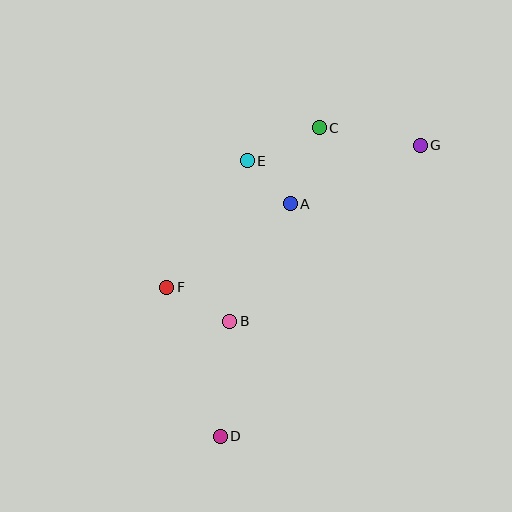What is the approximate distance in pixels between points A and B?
The distance between A and B is approximately 132 pixels.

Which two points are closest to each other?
Points A and E are closest to each other.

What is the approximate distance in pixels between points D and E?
The distance between D and E is approximately 277 pixels.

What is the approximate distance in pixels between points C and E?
The distance between C and E is approximately 79 pixels.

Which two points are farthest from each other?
Points D and G are farthest from each other.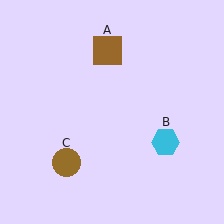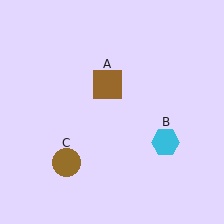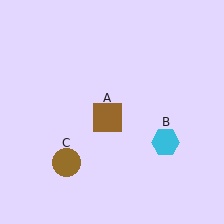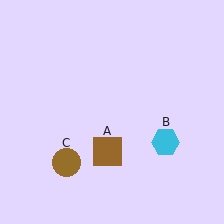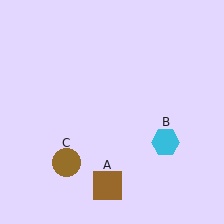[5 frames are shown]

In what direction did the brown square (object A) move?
The brown square (object A) moved down.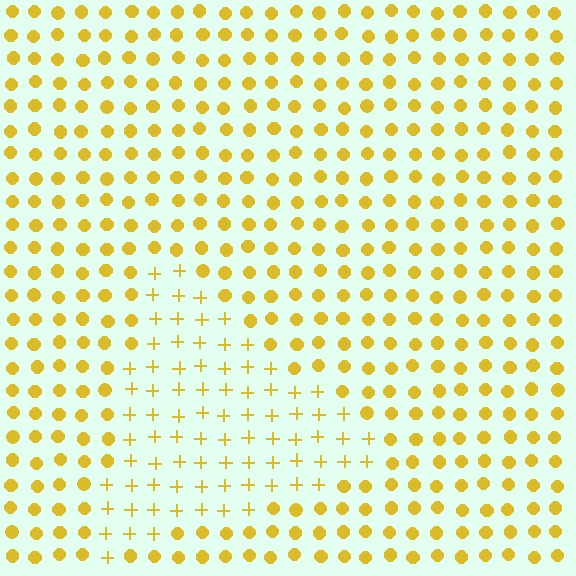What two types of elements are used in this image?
The image uses plus signs inside the triangle region and circles outside it.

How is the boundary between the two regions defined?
The boundary is defined by a change in element shape: plus signs inside vs. circles outside. All elements share the same color and spacing.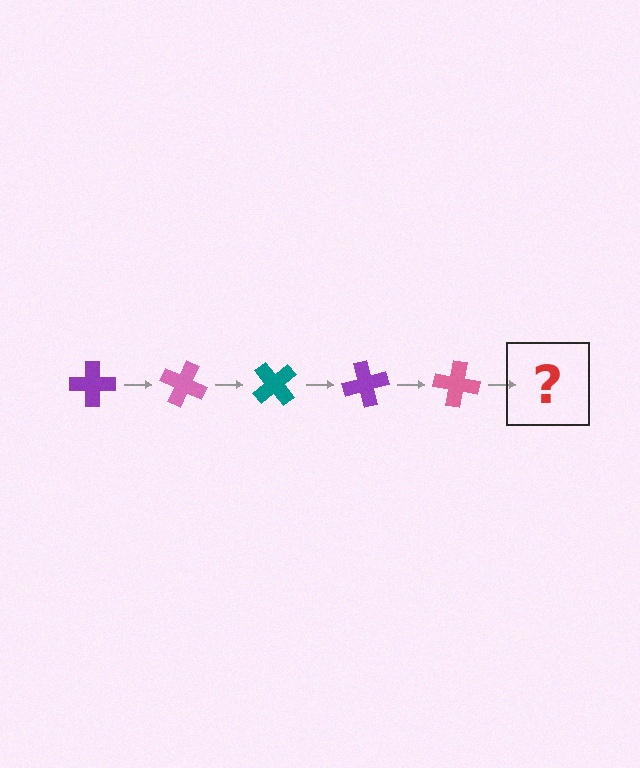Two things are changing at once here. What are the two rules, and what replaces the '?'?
The two rules are that it rotates 25 degrees each step and the color cycles through purple, pink, and teal. The '?' should be a teal cross, rotated 125 degrees from the start.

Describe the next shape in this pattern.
It should be a teal cross, rotated 125 degrees from the start.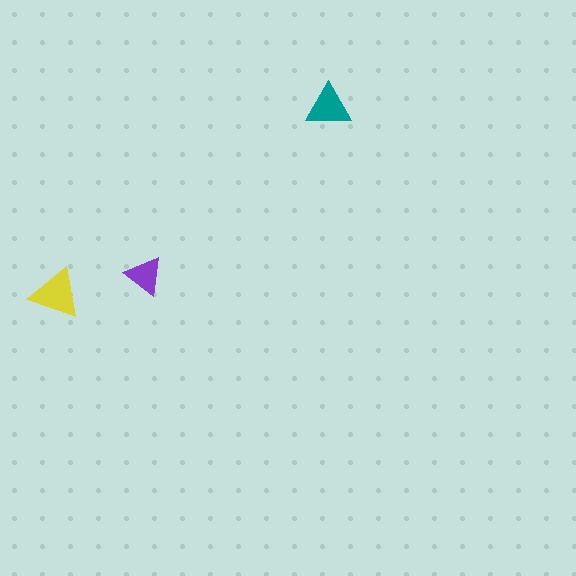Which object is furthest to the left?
The yellow triangle is leftmost.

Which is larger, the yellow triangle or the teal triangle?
The yellow one.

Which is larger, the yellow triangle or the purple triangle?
The yellow one.